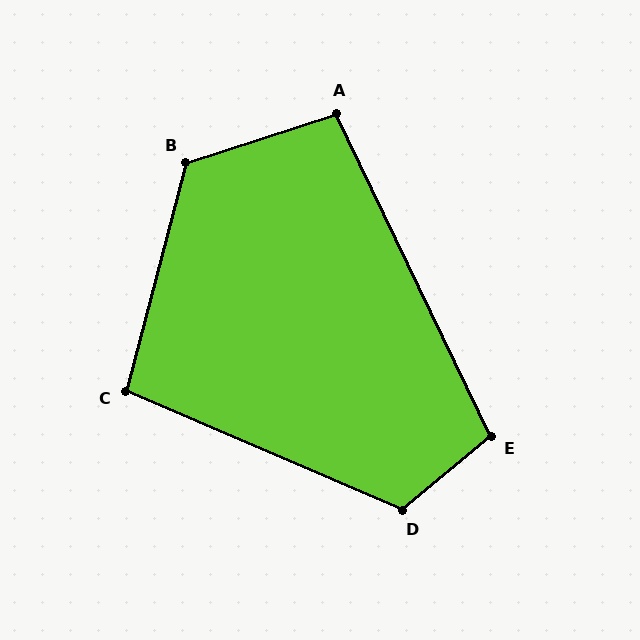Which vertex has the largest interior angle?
B, at approximately 123 degrees.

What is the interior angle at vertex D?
Approximately 117 degrees (obtuse).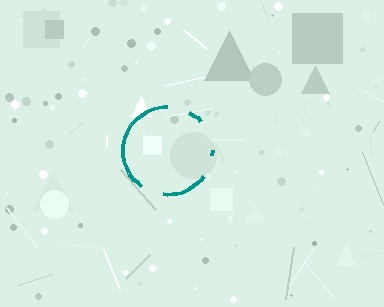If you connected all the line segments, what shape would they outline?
They would outline a circle.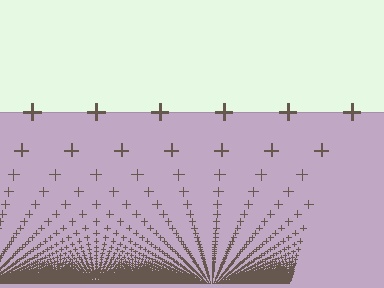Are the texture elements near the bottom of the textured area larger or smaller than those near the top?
Smaller. The gradient is inverted — elements near the bottom are smaller and denser.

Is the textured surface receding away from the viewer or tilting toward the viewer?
The surface appears to tilt toward the viewer. Texture elements get larger and sparser toward the top.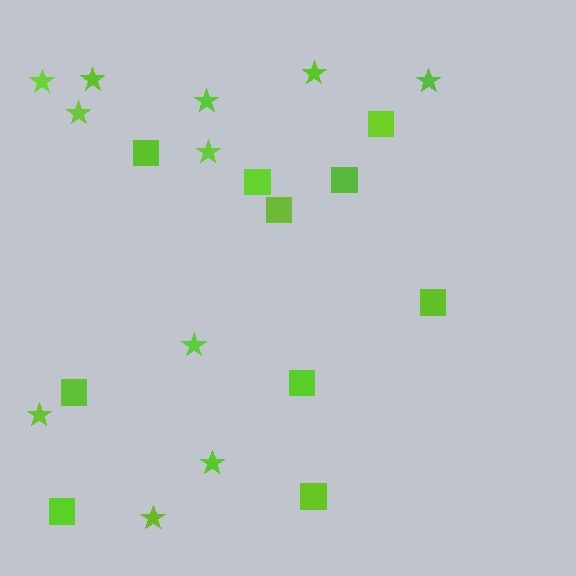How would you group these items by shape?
There are 2 groups: one group of stars (11) and one group of squares (10).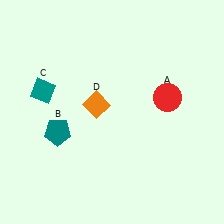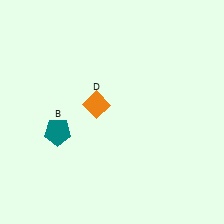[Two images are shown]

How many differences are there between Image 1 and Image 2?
There are 2 differences between the two images.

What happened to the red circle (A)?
The red circle (A) was removed in Image 2. It was in the top-right area of Image 1.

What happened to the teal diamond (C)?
The teal diamond (C) was removed in Image 2. It was in the top-left area of Image 1.